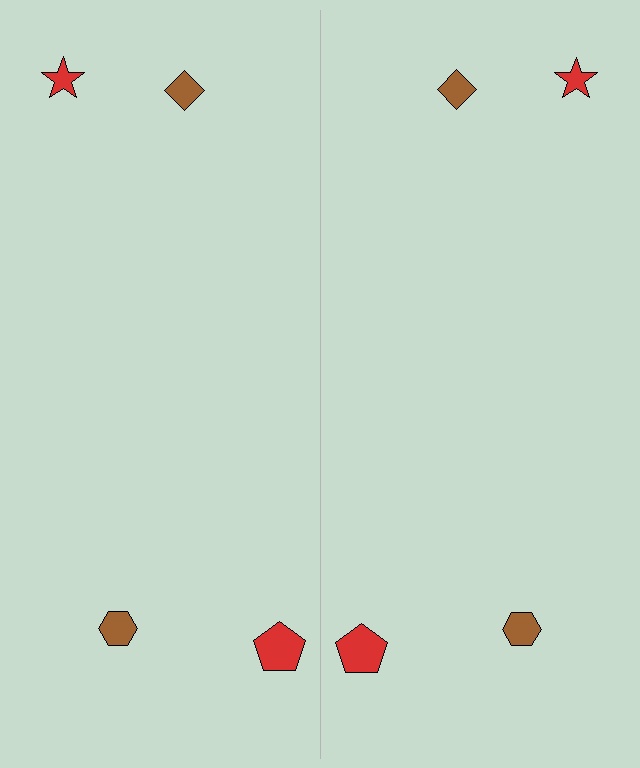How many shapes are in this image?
There are 8 shapes in this image.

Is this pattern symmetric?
Yes, this pattern has bilateral (reflection) symmetry.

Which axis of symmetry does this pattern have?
The pattern has a vertical axis of symmetry running through the center of the image.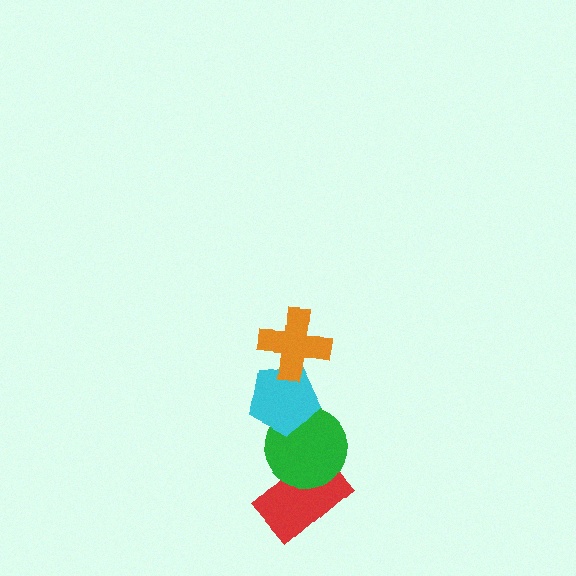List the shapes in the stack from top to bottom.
From top to bottom: the orange cross, the cyan pentagon, the green circle, the red rectangle.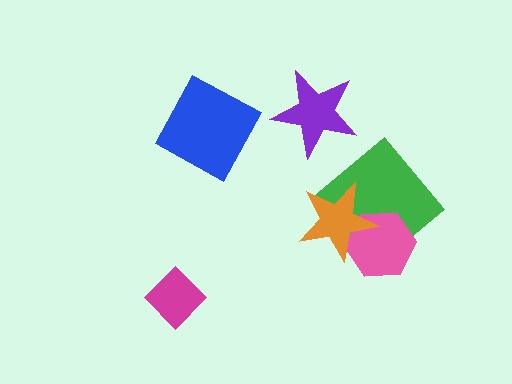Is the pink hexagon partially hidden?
Yes, it is partially covered by another shape.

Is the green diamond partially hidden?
Yes, it is partially covered by another shape.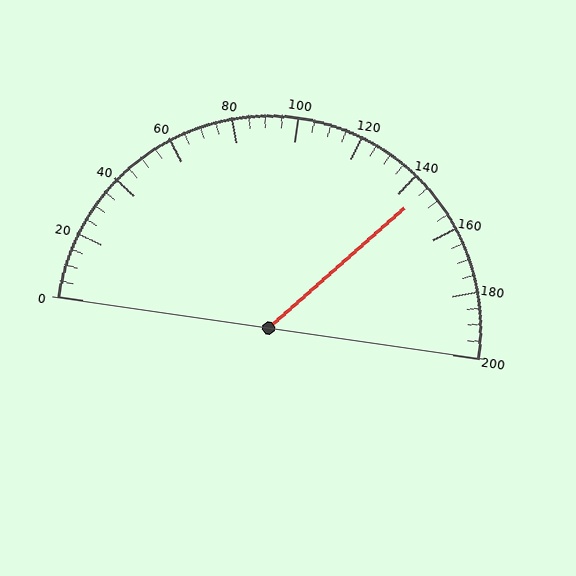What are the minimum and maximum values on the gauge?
The gauge ranges from 0 to 200.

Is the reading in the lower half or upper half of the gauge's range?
The reading is in the upper half of the range (0 to 200).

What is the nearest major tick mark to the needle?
The nearest major tick mark is 140.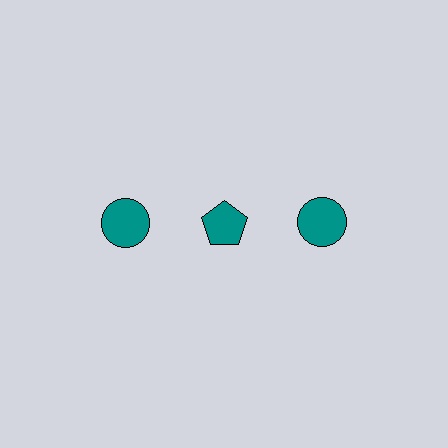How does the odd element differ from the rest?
It has a different shape: pentagon instead of circle.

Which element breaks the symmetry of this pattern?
The teal pentagon in the top row, second from left column breaks the symmetry. All other shapes are teal circles.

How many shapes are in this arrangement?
There are 3 shapes arranged in a grid pattern.